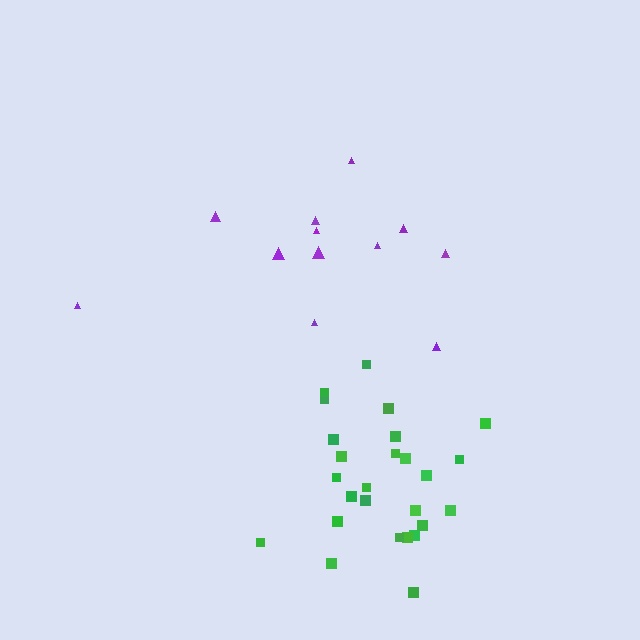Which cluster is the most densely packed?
Green.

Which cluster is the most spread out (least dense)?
Purple.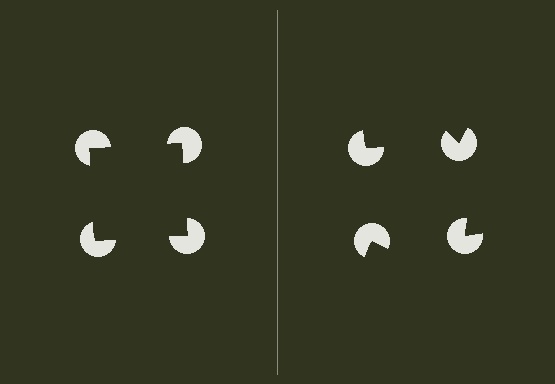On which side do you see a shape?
An illusory square appears on the left side. On the right side the wedge cuts are rotated, so no coherent shape forms.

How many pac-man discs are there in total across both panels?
8 — 4 on each side.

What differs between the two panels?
The pac-man discs are positioned identically on both sides; only the wedge orientations differ. On the left they align to a square; on the right they are misaligned.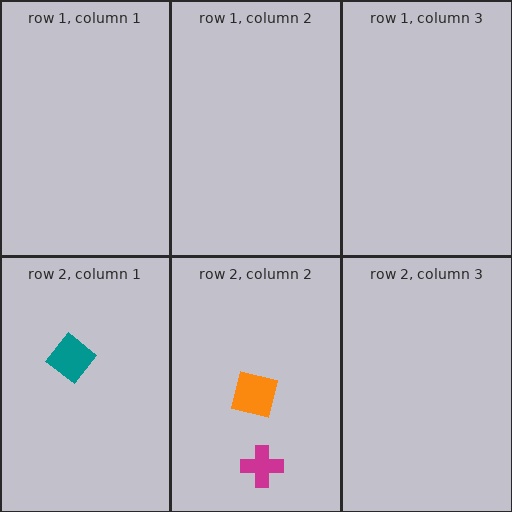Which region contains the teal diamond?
The row 2, column 1 region.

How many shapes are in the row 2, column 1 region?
1.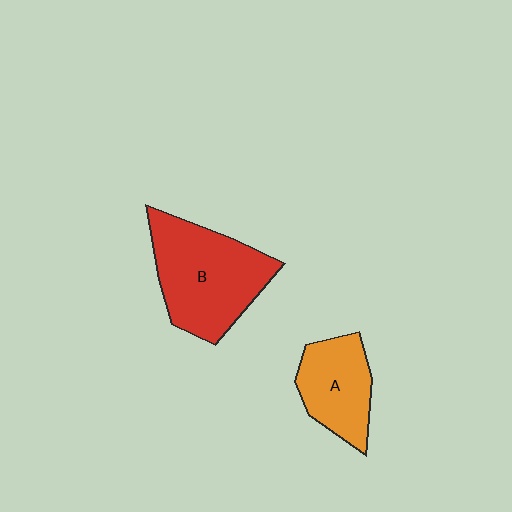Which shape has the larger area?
Shape B (red).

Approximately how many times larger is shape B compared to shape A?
Approximately 1.6 times.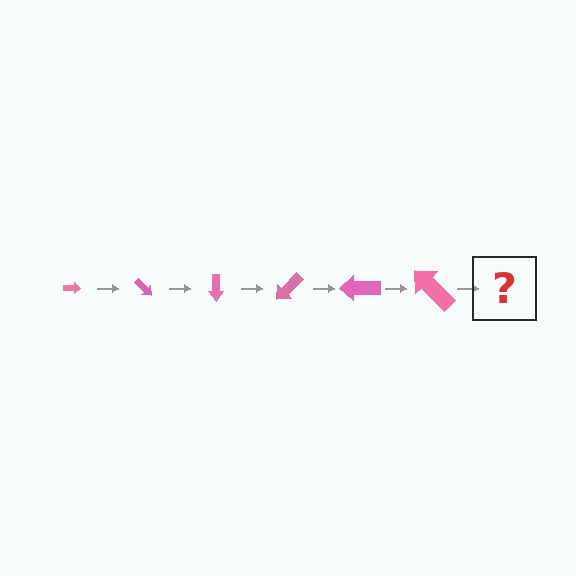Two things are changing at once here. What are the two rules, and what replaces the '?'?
The two rules are that the arrow grows larger each step and it rotates 45 degrees each step. The '?' should be an arrow, larger than the previous one and rotated 270 degrees from the start.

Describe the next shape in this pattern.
It should be an arrow, larger than the previous one and rotated 270 degrees from the start.